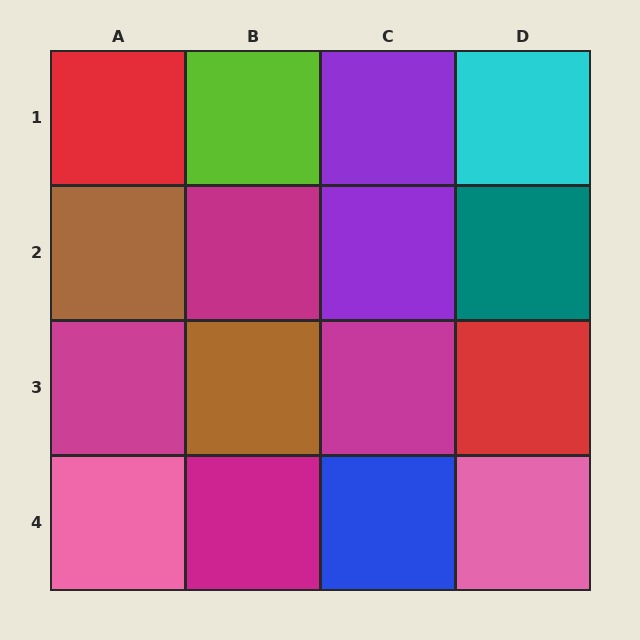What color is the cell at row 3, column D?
Red.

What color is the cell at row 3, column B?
Brown.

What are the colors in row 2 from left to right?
Brown, magenta, purple, teal.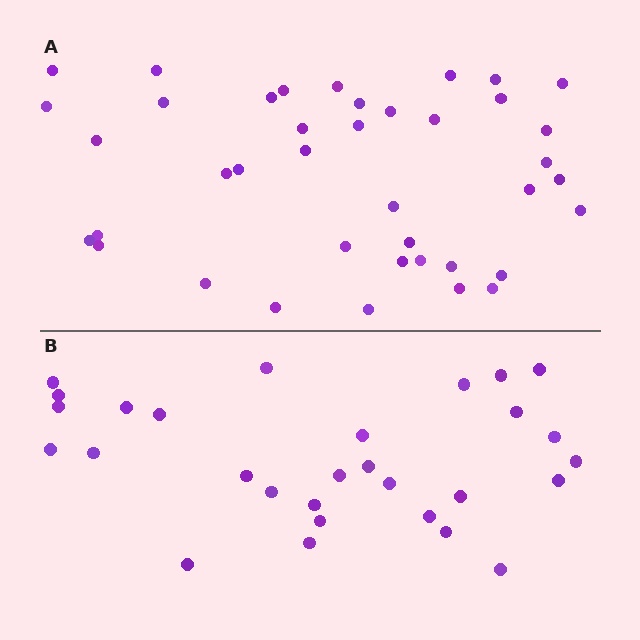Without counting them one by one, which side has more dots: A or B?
Region A (the top region) has more dots.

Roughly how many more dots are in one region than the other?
Region A has roughly 12 or so more dots than region B.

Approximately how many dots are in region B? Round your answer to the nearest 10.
About 30 dots. (The exact count is 29, which rounds to 30.)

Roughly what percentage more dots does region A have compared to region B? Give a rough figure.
About 40% more.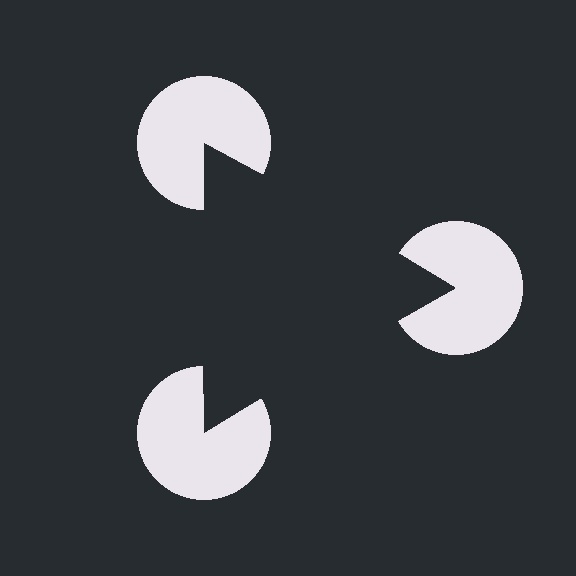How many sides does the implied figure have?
3 sides.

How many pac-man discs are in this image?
There are 3 — one at each vertex of the illusory triangle.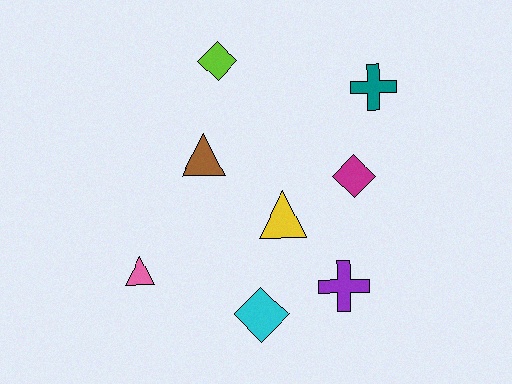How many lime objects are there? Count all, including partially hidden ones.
There is 1 lime object.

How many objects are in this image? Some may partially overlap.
There are 8 objects.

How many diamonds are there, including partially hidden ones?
There are 3 diamonds.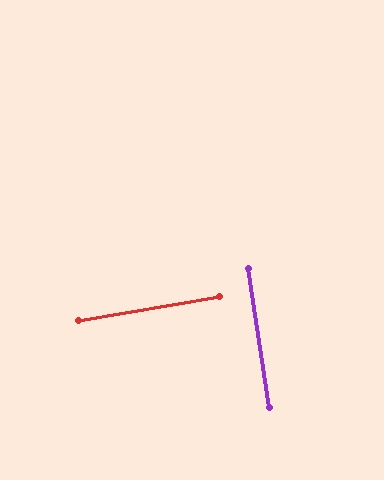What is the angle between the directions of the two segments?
Approximately 89 degrees.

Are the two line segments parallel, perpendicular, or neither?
Perpendicular — they meet at approximately 89°.